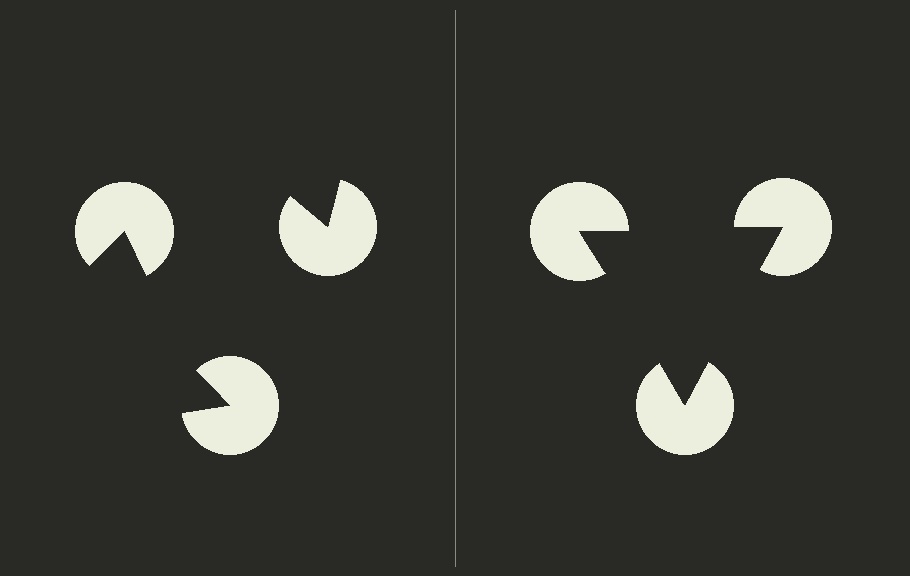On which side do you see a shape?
An illusory triangle appears on the right side. On the left side the wedge cuts are rotated, so no coherent shape forms.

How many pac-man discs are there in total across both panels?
6 — 3 on each side.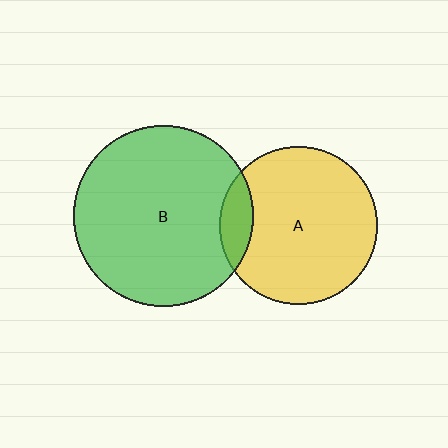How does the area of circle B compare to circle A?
Approximately 1.3 times.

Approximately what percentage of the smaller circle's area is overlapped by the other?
Approximately 10%.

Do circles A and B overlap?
Yes.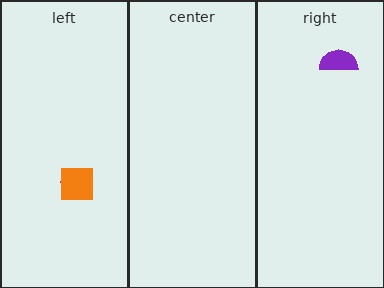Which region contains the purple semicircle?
The right region.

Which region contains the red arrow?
The left region.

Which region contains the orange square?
The left region.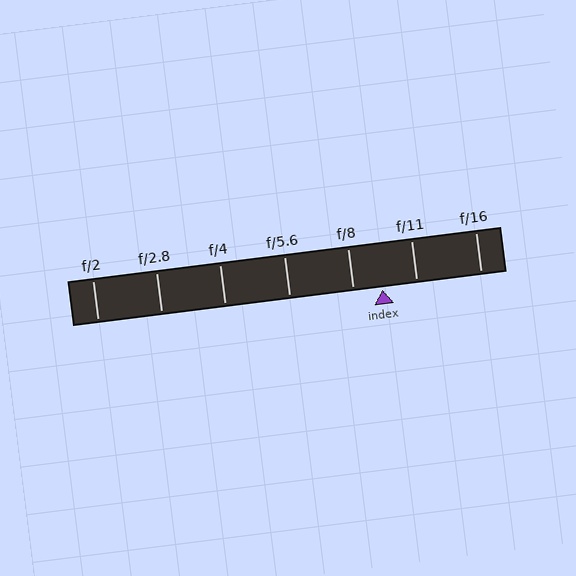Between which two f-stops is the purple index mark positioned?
The index mark is between f/8 and f/11.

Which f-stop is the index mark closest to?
The index mark is closest to f/8.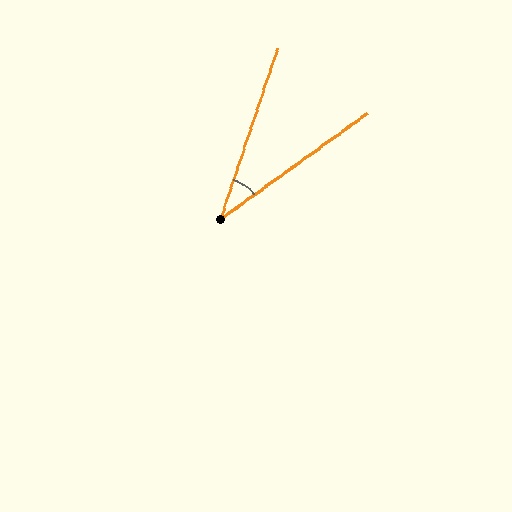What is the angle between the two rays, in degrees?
Approximately 36 degrees.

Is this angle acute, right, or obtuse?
It is acute.